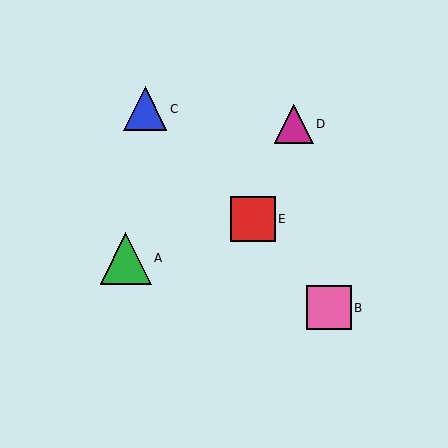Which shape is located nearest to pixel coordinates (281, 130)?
The magenta triangle (labeled D) at (294, 124) is nearest to that location.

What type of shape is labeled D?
Shape D is a magenta triangle.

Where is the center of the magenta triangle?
The center of the magenta triangle is at (294, 124).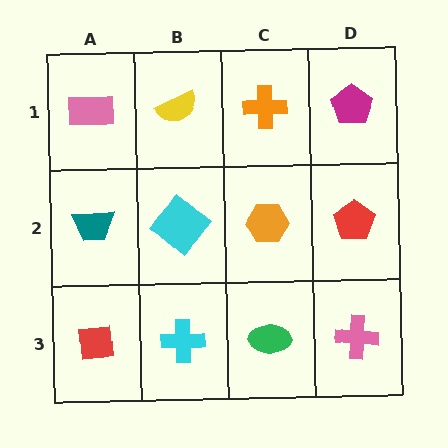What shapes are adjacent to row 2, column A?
A pink rectangle (row 1, column A), a red square (row 3, column A), a cyan diamond (row 2, column B).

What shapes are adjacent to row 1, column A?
A teal trapezoid (row 2, column A), a yellow semicircle (row 1, column B).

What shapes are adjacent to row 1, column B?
A cyan diamond (row 2, column B), a pink rectangle (row 1, column A), an orange cross (row 1, column C).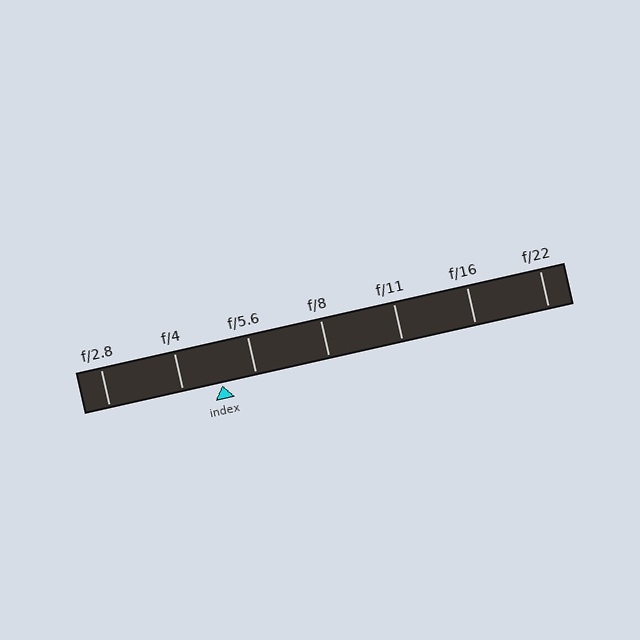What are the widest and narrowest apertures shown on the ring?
The widest aperture shown is f/2.8 and the narrowest is f/22.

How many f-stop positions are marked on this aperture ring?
There are 7 f-stop positions marked.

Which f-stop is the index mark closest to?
The index mark is closest to f/5.6.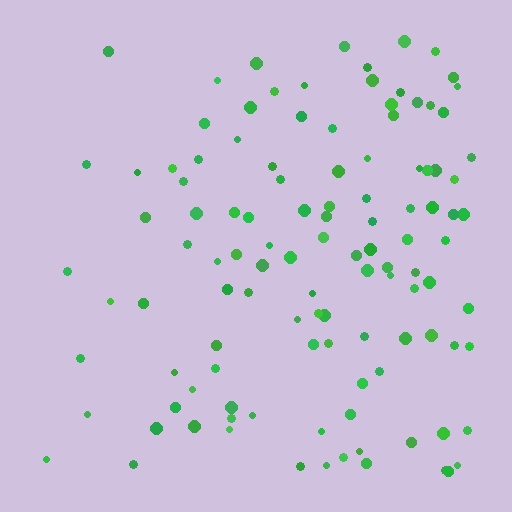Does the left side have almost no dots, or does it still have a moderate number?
Still a moderate number, just noticeably fewer than the right.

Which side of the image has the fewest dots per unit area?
The left.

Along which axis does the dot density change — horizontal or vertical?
Horizontal.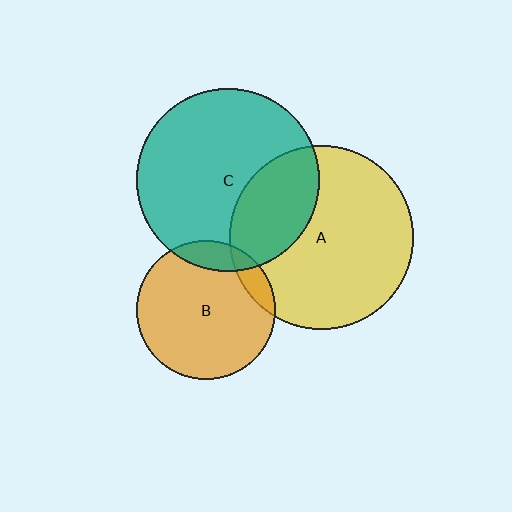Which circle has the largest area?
Circle A (yellow).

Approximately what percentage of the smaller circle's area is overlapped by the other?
Approximately 30%.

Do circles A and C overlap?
Yes.